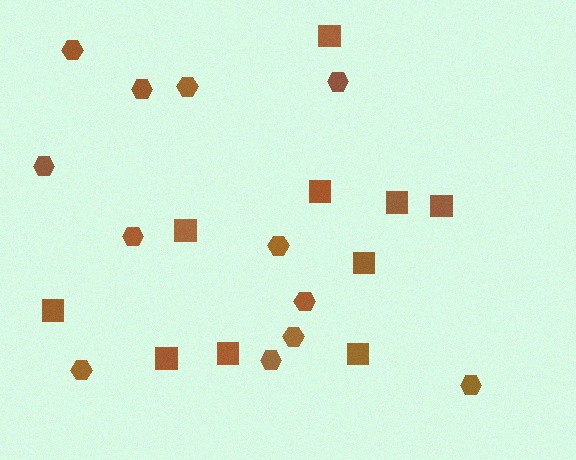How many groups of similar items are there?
There are 2 groups: one group of squares (10) and one group of hexagons (12).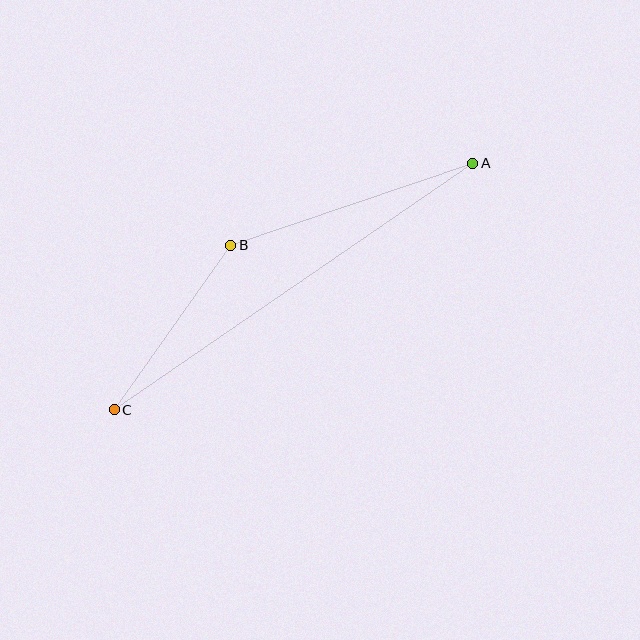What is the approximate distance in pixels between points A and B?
The distance between A and B is approximately 255 pixels.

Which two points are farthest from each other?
Points A and C are farthest from each other.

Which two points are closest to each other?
Points B and C are closest to each other.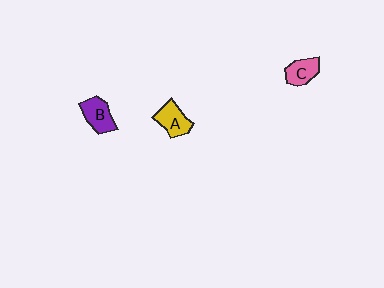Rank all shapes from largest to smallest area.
From largest to smallest: A (yellow), B (purple), C (pink).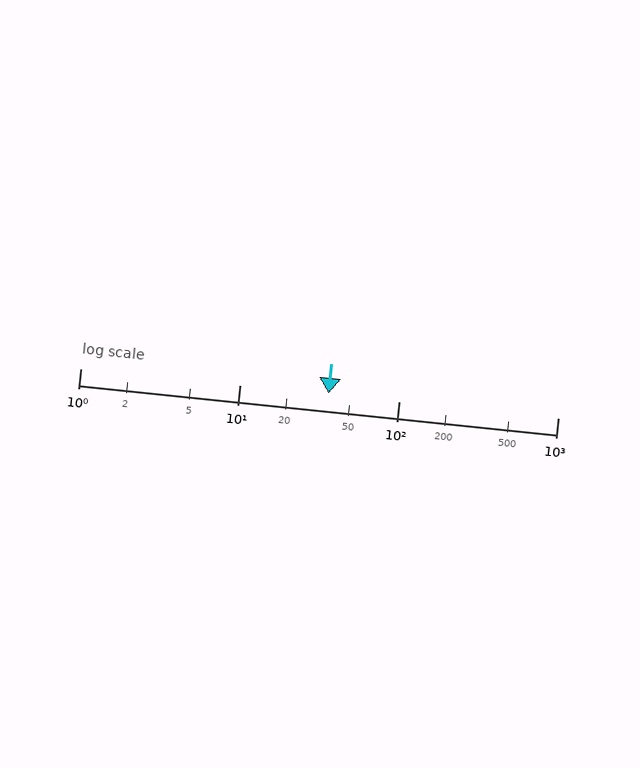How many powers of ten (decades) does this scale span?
The scale spans 3 decades, from 1 to 1000.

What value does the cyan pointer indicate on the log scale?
The pointer indicates approximately 36.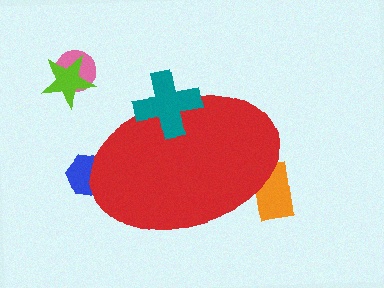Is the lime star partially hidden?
No, the lime star is fully visible.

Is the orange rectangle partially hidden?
Yes, the orange rectangle is partially hidden behind the red ellipse.